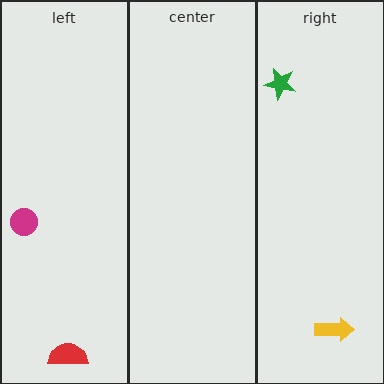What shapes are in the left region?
The red semicircle, the magenta circle.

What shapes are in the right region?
The green star, the yellow arrow.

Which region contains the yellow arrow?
The right region.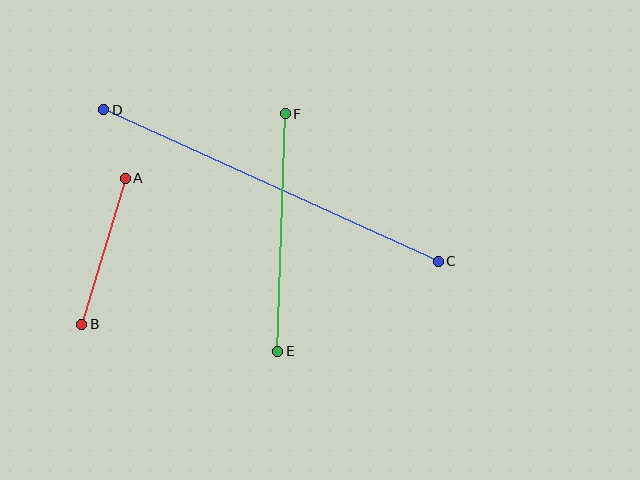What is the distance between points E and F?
The distance is approximately 238 pixels.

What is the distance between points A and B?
The distance is approximately 153 pixels.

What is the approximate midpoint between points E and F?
The midpoint is at approximately (281, 232) pixels.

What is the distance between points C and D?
The distance is approximately 367 pixels.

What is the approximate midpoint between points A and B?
The midpoint is at approximately (104, 251) pixels.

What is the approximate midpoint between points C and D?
The midpoint is at approximately (271, 186) pixels.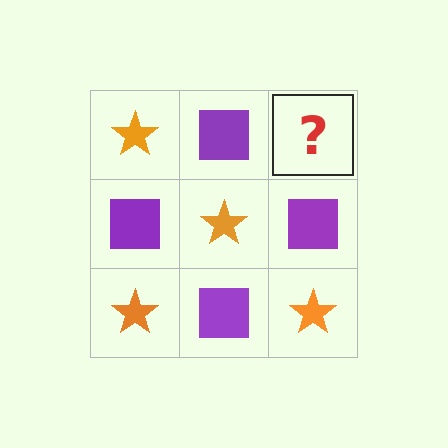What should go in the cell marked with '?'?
The missing cell should contain an orange star.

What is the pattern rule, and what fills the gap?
The rule is that it alternates orange star and purple square in a checkerboard pattern. The gap should be filled with an orange star.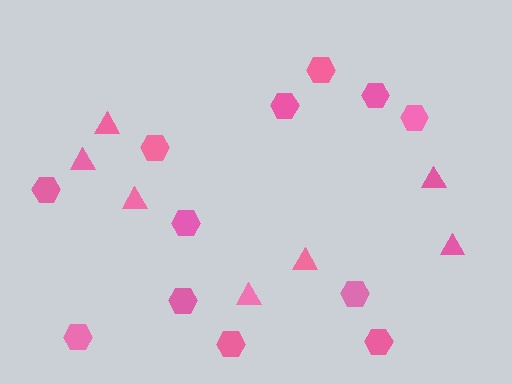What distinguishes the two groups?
There are 2 groups: one group of hexagons (12) and one group of triangles (7).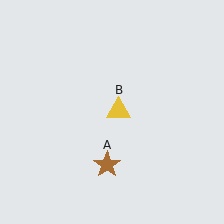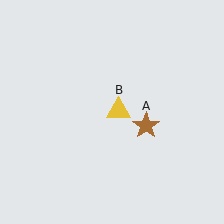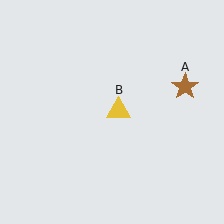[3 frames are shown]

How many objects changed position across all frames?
1 object changed position: brown star (object A).